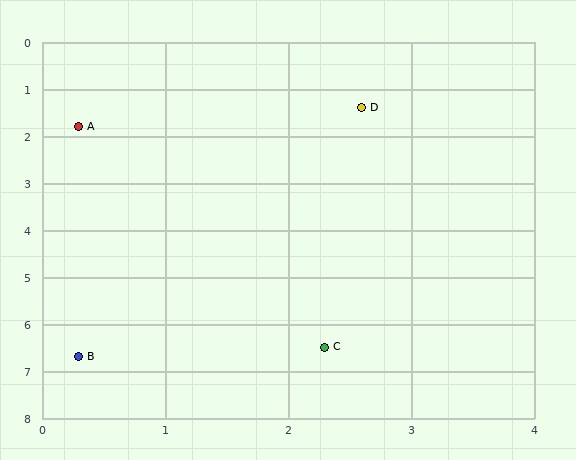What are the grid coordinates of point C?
Point C is at approximately (2.3, 6.5).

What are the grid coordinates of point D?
Point D is at approximately (2.6, 1.4).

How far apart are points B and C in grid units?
Points B and C are about 2.0 grid units apart.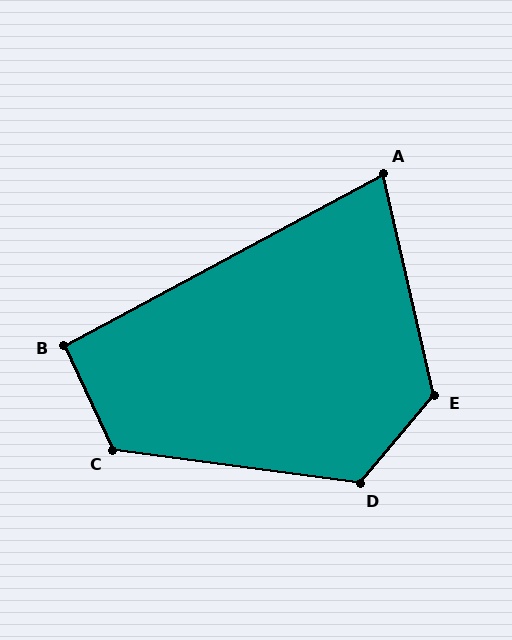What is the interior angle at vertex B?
Approximately 93 degrees (approximately right).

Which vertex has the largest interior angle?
E, at approximately 127 degrees.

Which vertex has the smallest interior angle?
A, at approximately 75 degrees.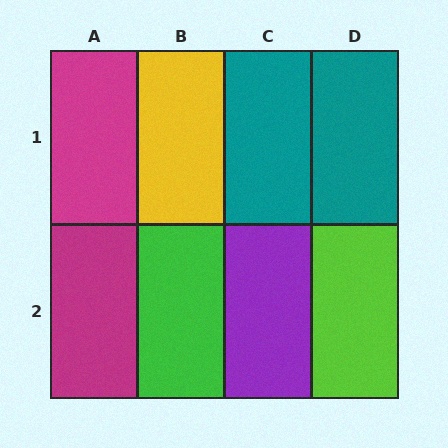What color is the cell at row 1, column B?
Yellow.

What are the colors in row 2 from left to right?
Magenta, green, purple, lime.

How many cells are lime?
1 cell is lime.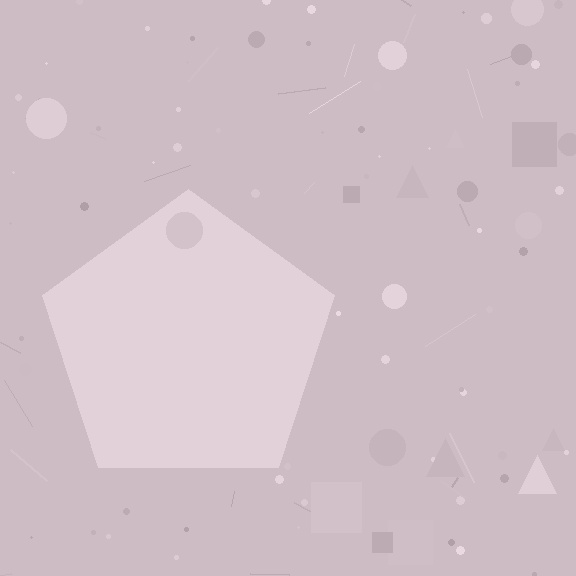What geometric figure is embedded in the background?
A pentagon is embedded in the background.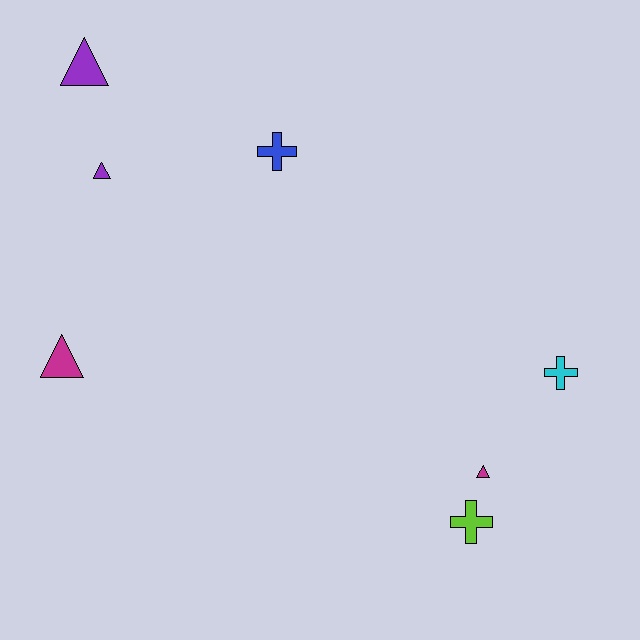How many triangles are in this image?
There are 4 triangles.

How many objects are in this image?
There are 7 objects.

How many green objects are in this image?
There are no green objects.